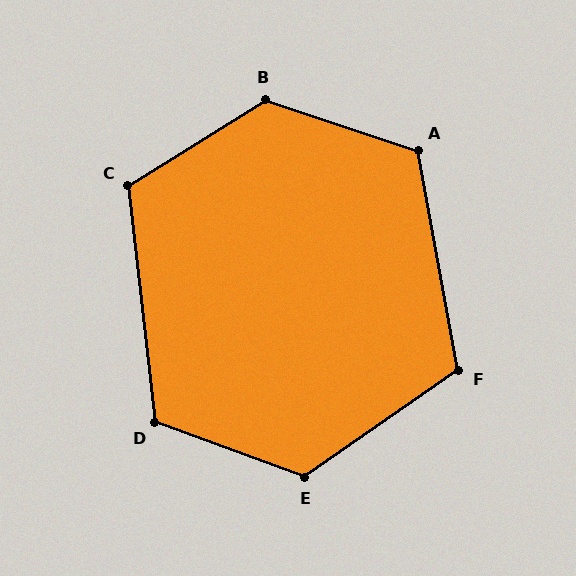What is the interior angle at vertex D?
Approximately 116 degrees (obtuse).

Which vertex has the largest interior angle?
B, at approximately 130 degrees.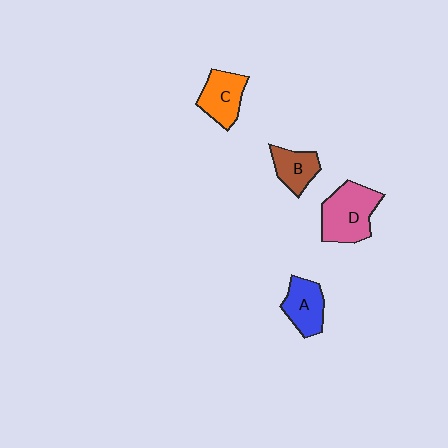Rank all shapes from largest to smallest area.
From largest to smallest: D (pink), C (orange), A (blue), B (brown).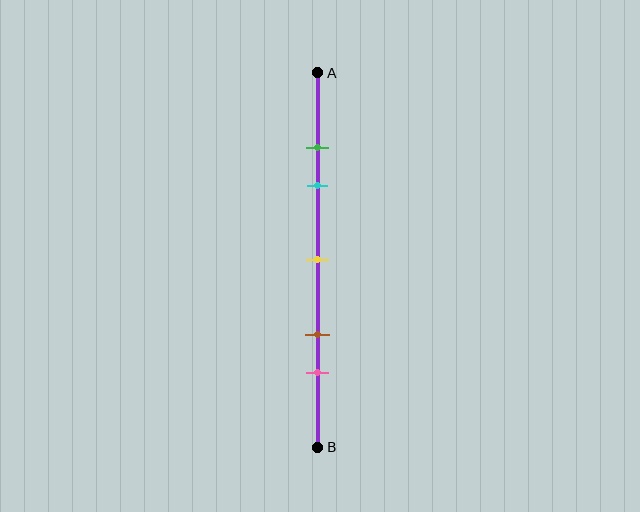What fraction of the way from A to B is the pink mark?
The pink mark is approximately 80% (0.8) of the way from A to B.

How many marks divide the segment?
There are 5 marks dividing the segment.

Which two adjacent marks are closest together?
The green and cyan marks are the closest adjacent pair.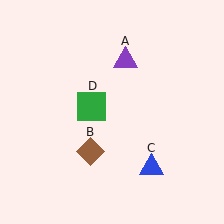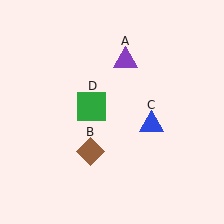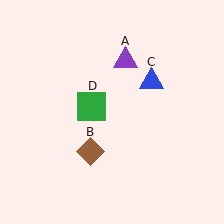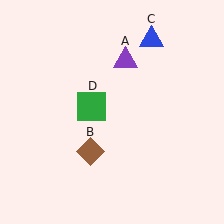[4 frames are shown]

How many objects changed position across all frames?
1 object changed position: blue triangle (object C).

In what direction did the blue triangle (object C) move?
The blue triangle (object C) moved up.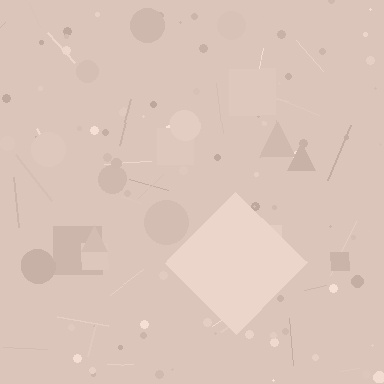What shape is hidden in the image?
A diamond is hidden in the image.